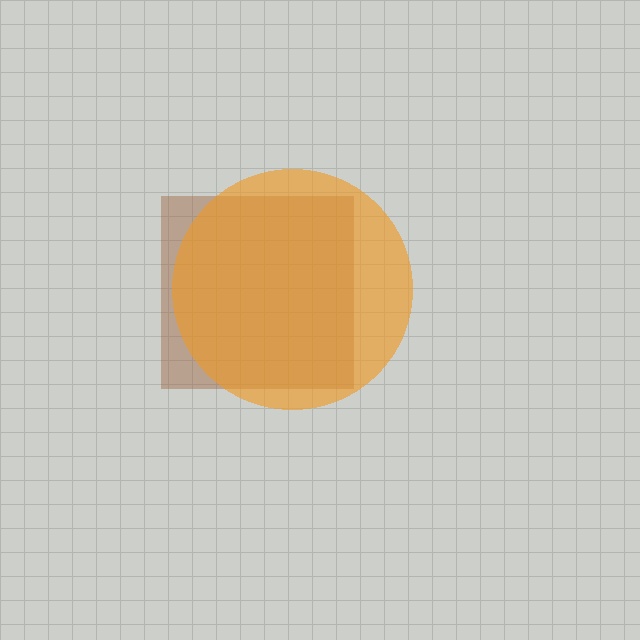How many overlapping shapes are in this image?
There are 2 overlapping shapes in the image.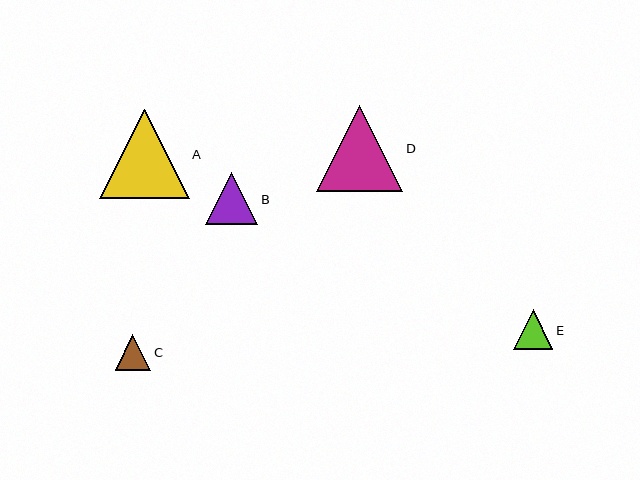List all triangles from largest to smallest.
From largest to smallest: A, D, B, E, C.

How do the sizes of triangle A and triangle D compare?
Triangle A and triangle D are approximately the same size.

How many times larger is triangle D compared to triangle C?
Triangle D is approximately 2.4 times the size of triangle C.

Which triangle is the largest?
Triangle A is the largest with a size of approximately 89 pixels.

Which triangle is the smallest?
Triangle C is the smallest with a size of approximately 36 pixels.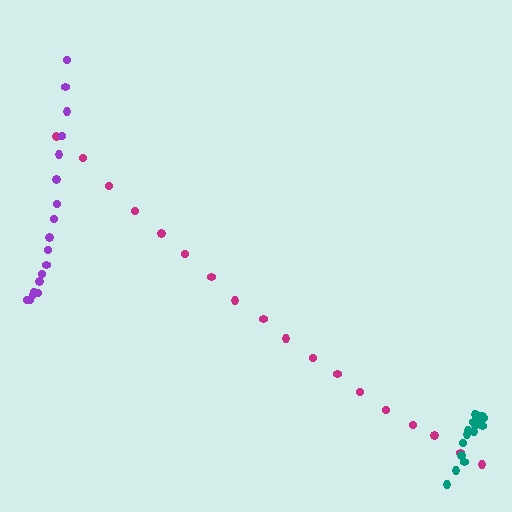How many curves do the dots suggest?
There are 3 distinct paths.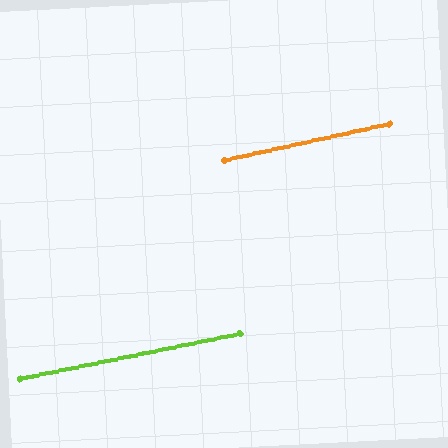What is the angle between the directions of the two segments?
Approximately 1 degree.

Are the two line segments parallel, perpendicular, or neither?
Parallel — their directions differ by only 1.0°.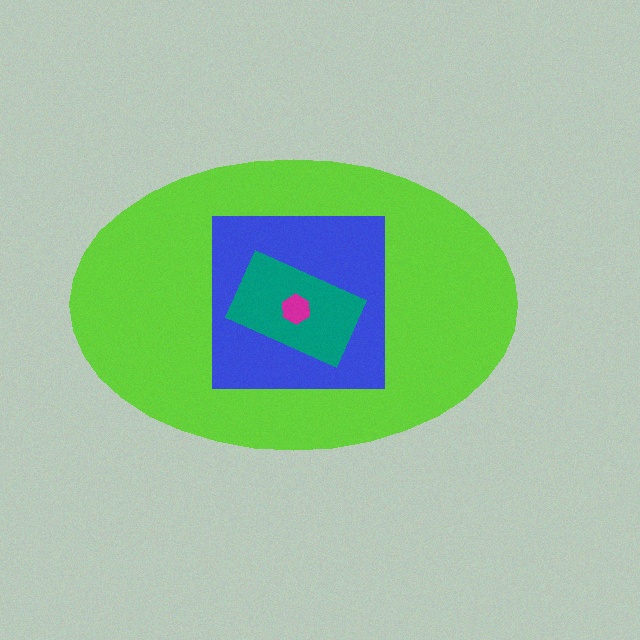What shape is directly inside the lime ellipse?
The blue square.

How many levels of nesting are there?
4.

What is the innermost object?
The magenta hexagon.